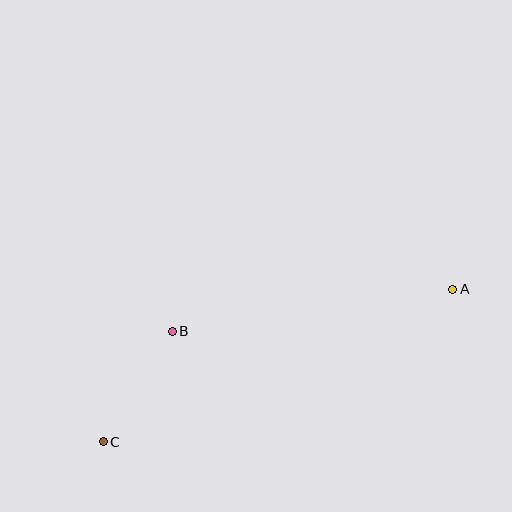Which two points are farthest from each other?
Points A and C are farthest from each other.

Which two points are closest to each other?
Points B and C are closest to each other.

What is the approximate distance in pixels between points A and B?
The distance between A and B is approximately 284 pixels.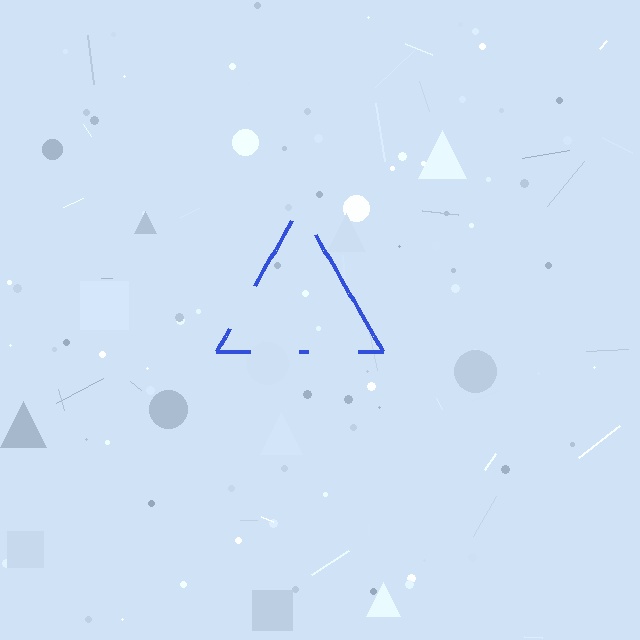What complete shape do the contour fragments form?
The contour fragments form a triangle.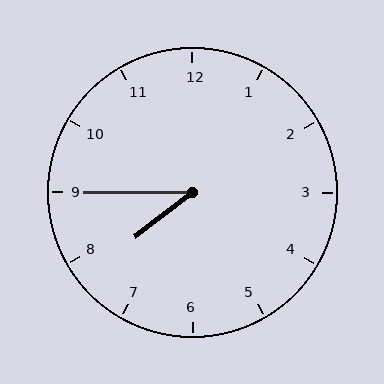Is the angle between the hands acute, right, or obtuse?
It is acute.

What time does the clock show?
7:45.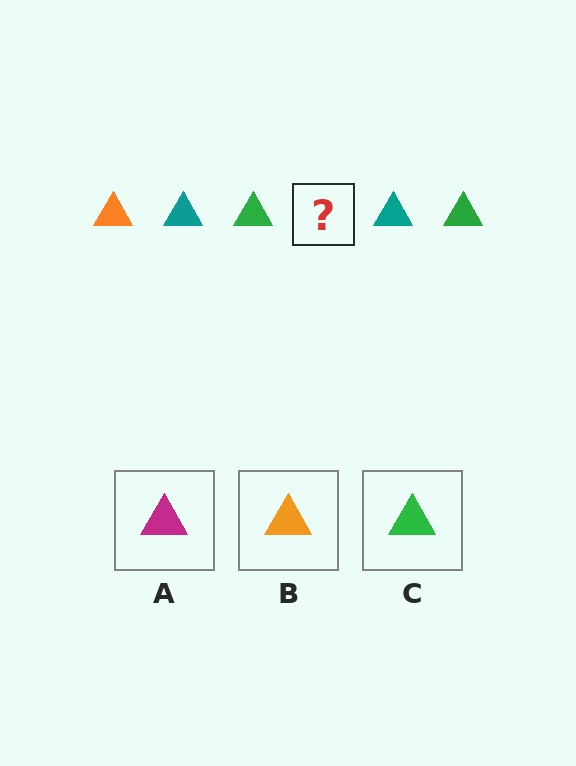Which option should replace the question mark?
Option B.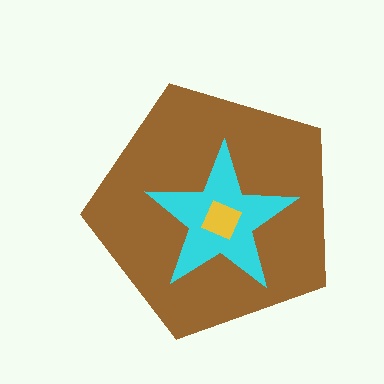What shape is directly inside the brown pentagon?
The cyan star.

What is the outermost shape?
The brown pentagon.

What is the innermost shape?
The yellow diamond.